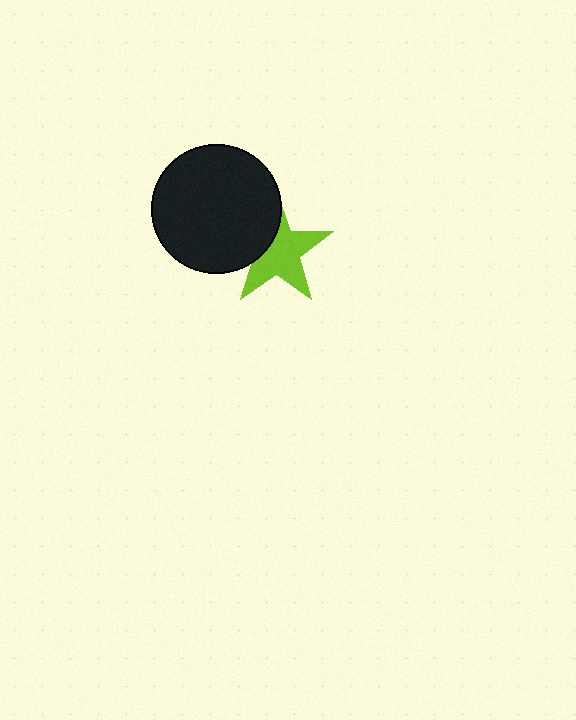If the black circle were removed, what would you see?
You would see the complete lime star.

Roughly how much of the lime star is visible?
Most of it is visible (roughly 68%).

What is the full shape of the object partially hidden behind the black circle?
The partially hidden object is a lime star.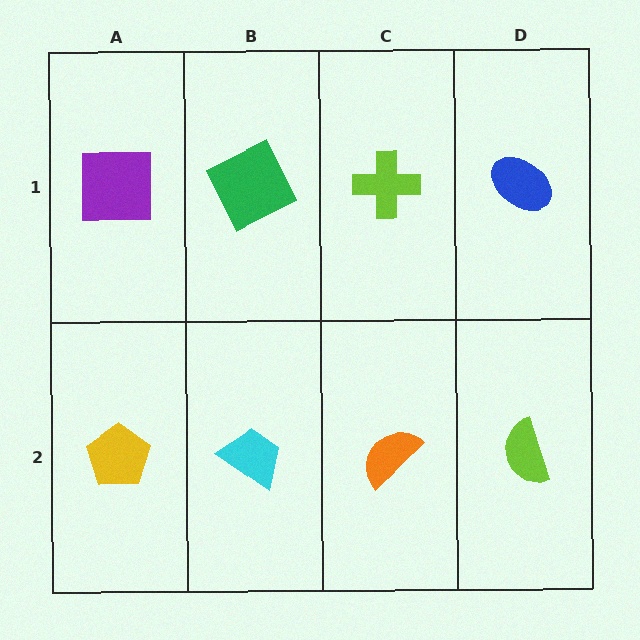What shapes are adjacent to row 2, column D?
A blue ellipse (row 1, column D), an orange semicircle (row 2, column C).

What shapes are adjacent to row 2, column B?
A green square (row 1, column B), a yellow pentagon (row 2, column A), an orange semicircle (row 2, column C).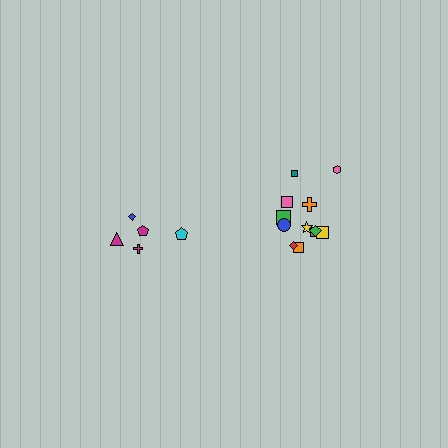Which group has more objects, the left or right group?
The right group.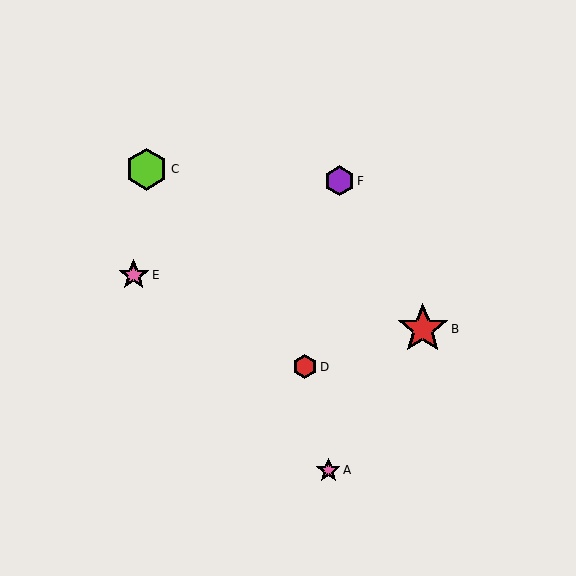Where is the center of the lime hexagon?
The center of the lime hexagon is at (147, 169).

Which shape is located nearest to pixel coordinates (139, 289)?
The pink star (labeled E) at (134, 275) is nearest to that location.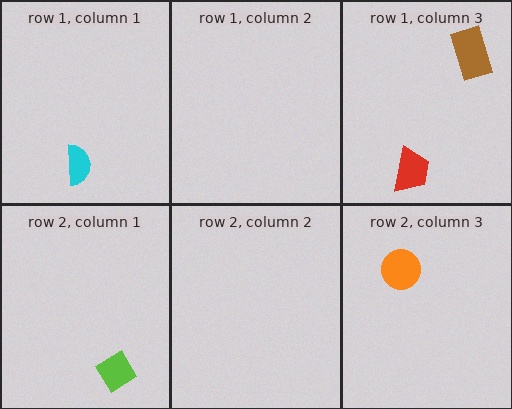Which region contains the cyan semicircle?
The row 1, column 1 region.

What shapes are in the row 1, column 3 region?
The red trapezoid, the brown rectangle.